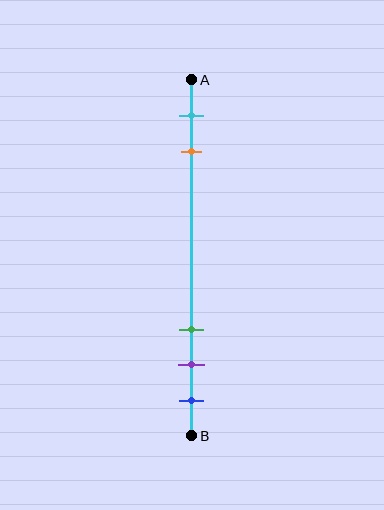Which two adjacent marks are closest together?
The purple and blue marks are the closest adjacent pair.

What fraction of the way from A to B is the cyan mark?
The cyan mark is approximately 10% (0.1) of the way from A to B.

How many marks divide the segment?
There are 5 marks dividing the segment.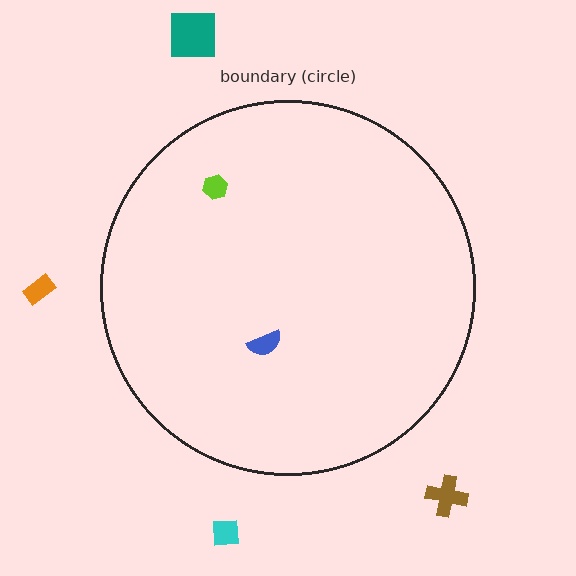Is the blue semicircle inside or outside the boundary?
Inside.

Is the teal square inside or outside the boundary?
Outside.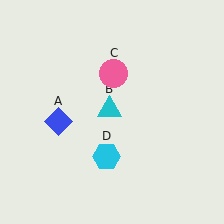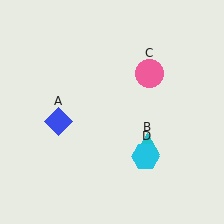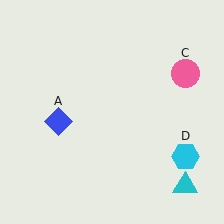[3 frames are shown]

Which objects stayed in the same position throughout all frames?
Blue diamond (object A) remained stationary.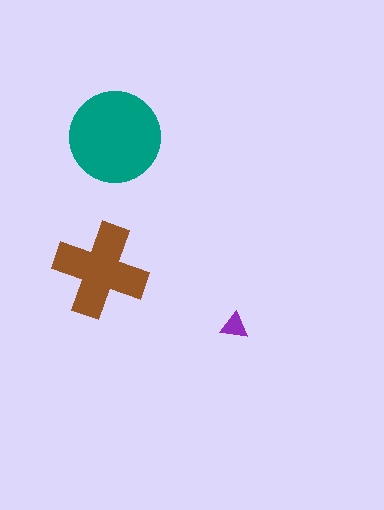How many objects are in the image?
There are 3 objects in the image.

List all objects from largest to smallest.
The teal circle, the brown cross, the purple triangle.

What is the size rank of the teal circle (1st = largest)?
1st.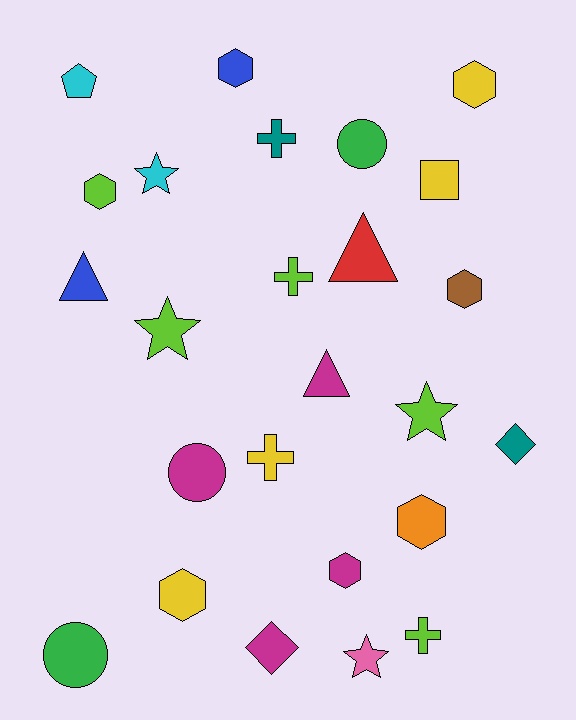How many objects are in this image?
There are 25 objects.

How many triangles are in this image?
There are 3 triangles.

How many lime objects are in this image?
There are 5 lime objects.